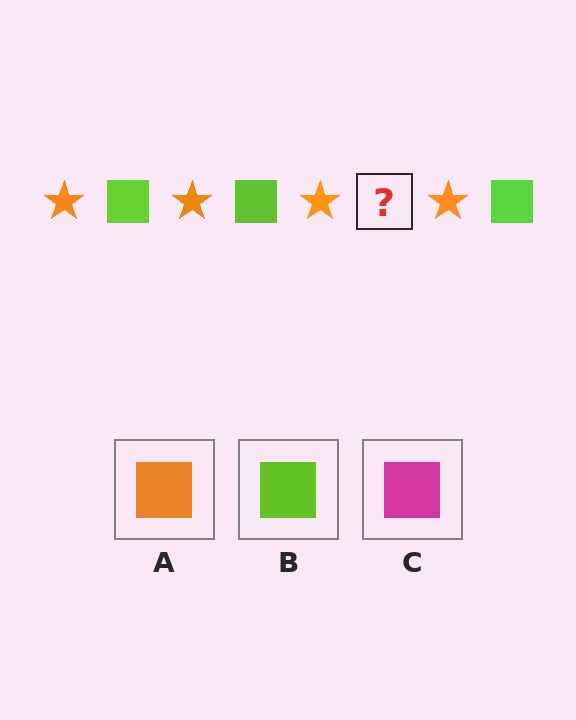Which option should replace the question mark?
Option B.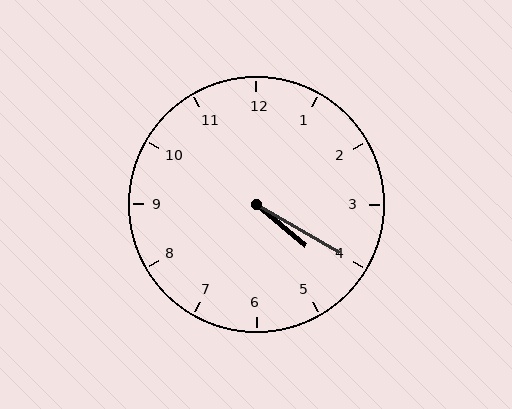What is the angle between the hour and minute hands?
Approximately 10 degrees.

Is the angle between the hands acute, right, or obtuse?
It is acute.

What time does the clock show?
4:20.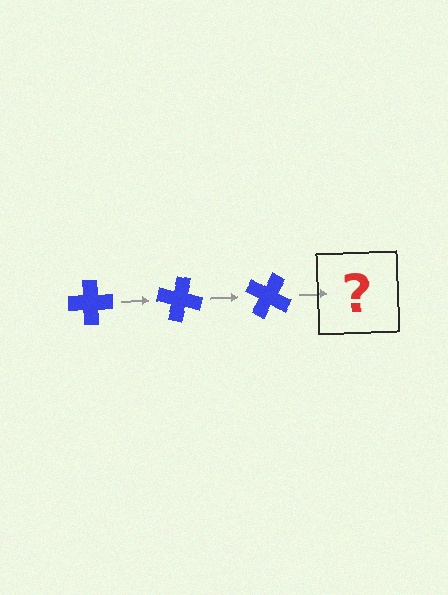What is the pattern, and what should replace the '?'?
The pattern is that the cross rotates 15 degrees each step. The '?' should be a blue cross rotated 45 degrees.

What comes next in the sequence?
The next element should be a blue cross rotated 45 degrees.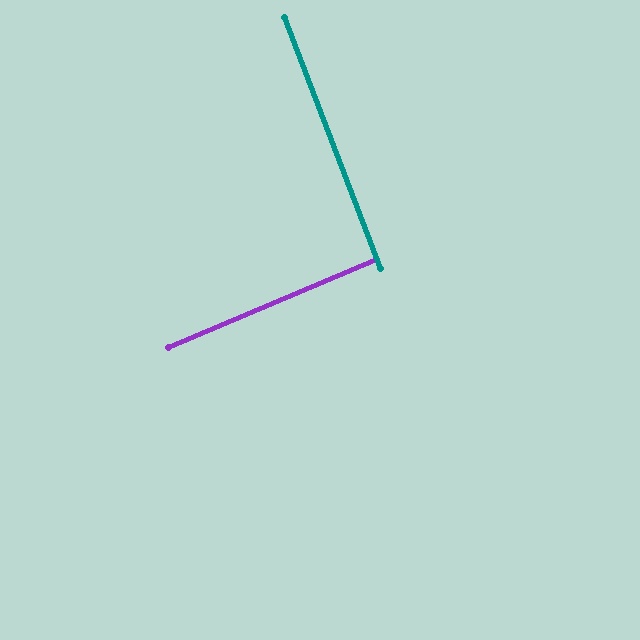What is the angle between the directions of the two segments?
Approximately 88 degrees.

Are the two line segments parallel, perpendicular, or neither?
Perpendicular — they meet at approximately 88°.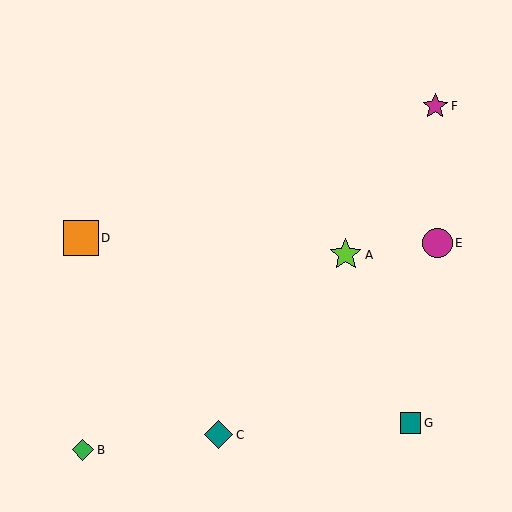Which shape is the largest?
The orange square (labeled D) is the largest.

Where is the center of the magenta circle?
The center of the magenta circle is at (437, 243).